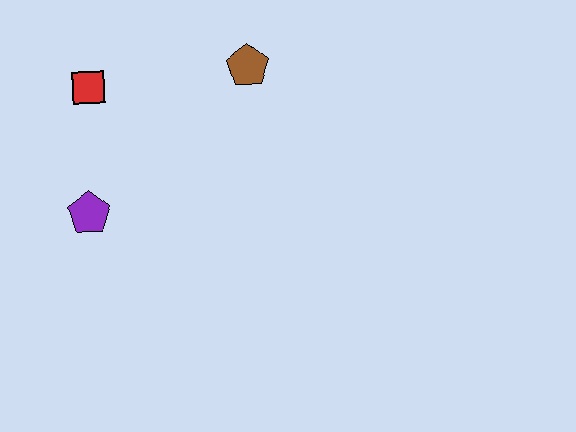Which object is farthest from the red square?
The brown pentagon is farthest from the red square.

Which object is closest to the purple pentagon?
The red square is closest to the purple pentagon.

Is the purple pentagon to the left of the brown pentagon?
Yes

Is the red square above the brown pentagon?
No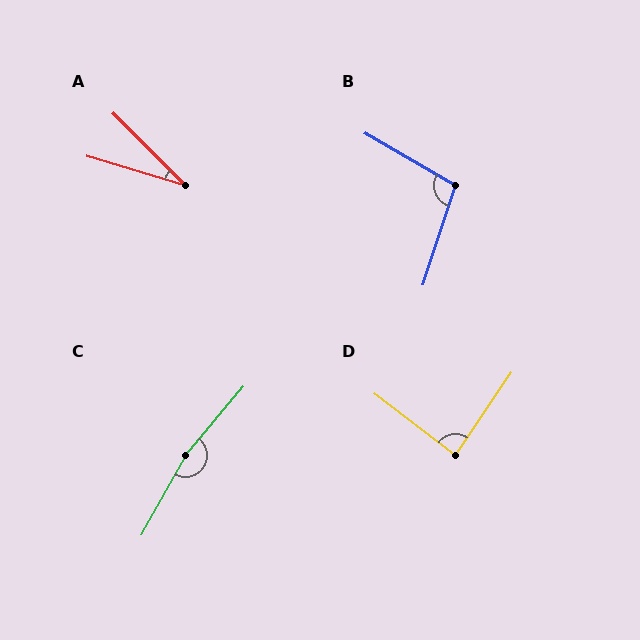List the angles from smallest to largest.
A (28°), D (87°), B (102°), C (169°).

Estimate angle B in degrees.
Approximately 102 degrees.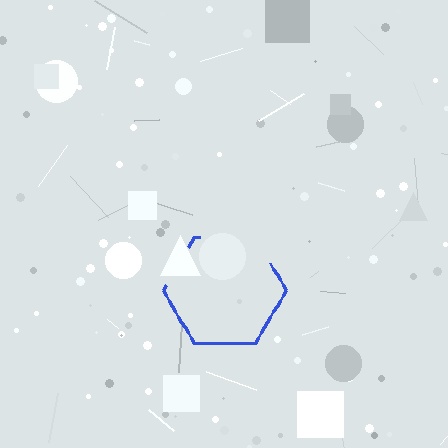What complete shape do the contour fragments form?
The contour fragments form a hexagon.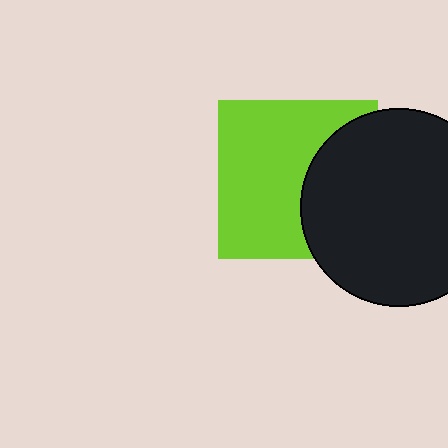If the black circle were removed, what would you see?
You would see the complete lime square.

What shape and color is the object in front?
The object in front is a black circle.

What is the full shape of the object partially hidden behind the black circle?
The partially hidden object is a lime square.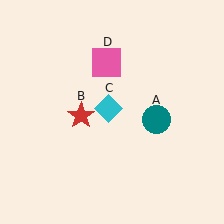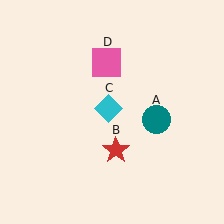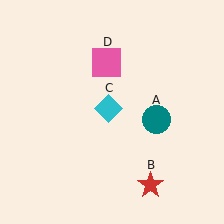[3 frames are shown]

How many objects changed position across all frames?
1 object changed position: red star (object B).